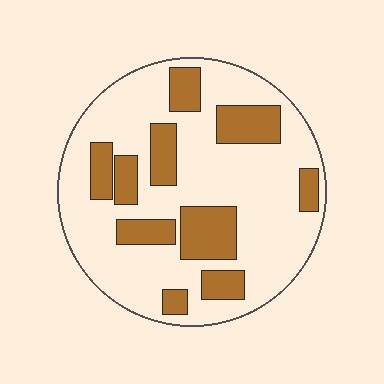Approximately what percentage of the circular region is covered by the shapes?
Approximately 25%.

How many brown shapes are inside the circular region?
10.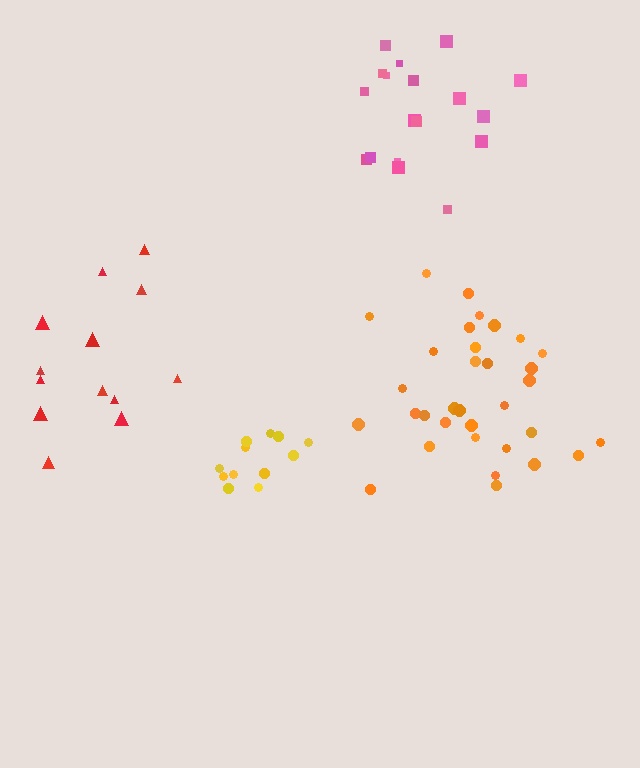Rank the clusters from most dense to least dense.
yellow, pink, orange, red.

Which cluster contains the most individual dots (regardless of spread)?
Orange (33).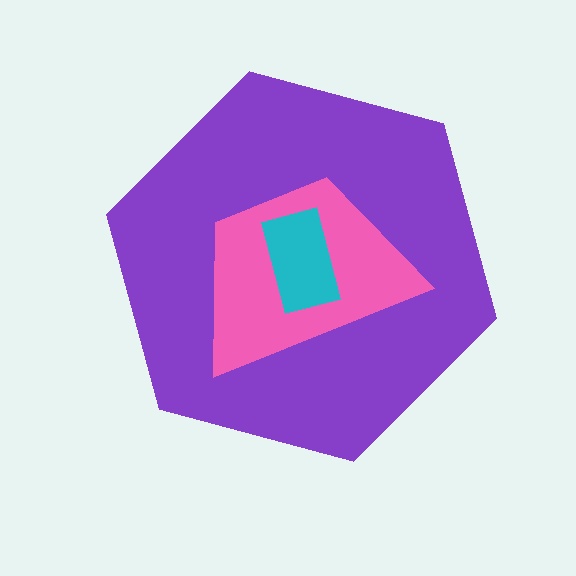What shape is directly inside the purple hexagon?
The pink trapezoid.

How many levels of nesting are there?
3.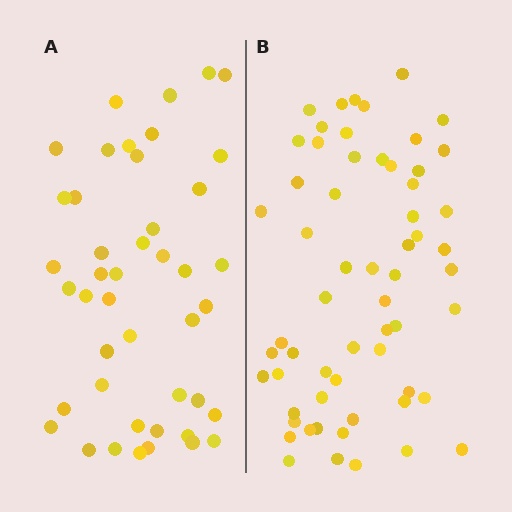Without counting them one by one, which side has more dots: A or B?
Region B (the right region) has more dots.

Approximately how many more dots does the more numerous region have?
Region B has approximately 15 more dots than region A.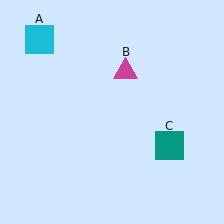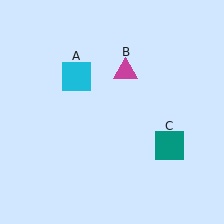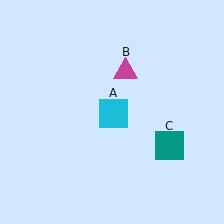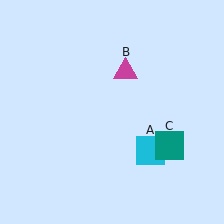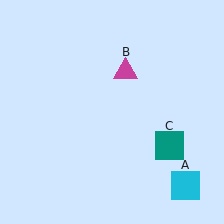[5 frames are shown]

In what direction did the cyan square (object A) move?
The cyan square (object A) moved down and to the right.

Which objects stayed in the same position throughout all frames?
Magenta triangle (object B) and teal square (object C) remained stationary.